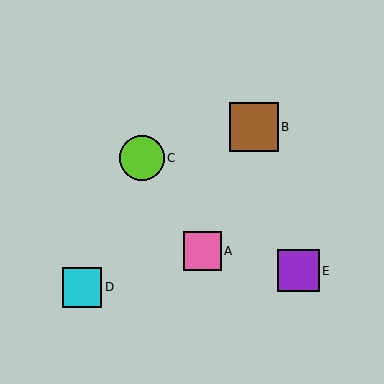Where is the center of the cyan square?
The center of the cyan square is at (82, 287).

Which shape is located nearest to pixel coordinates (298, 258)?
The purple square (labeled E) at (298, 271) is nearest to that location.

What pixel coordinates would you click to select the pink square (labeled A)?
Click at (202, 251) to select the pink square A.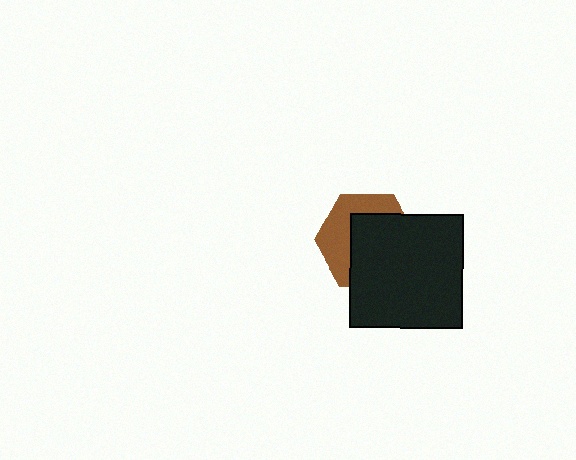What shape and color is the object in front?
The object in front is a black square.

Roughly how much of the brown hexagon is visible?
A small part of it is visible (roughly 40%).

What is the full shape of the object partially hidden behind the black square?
The partially hidden object is a brown hexagon.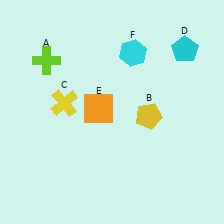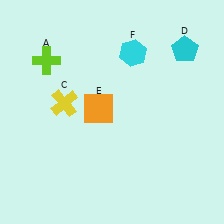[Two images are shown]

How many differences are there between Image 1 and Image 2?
There is 1 difference between the two images.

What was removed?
The yellow pentagon (B) was removed in Image 2.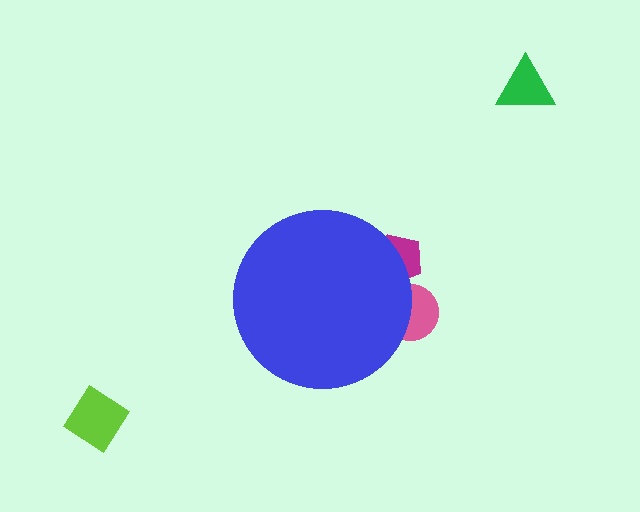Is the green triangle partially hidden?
No, the green triangle is fully visible.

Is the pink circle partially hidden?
Yes, the pink circle is partially hidden behind the blue circle.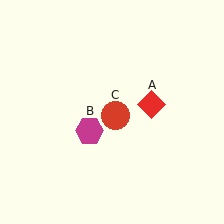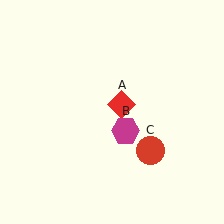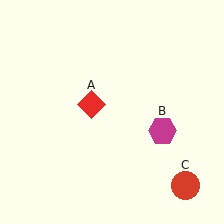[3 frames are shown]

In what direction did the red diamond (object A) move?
The red diamond (object A) moved left.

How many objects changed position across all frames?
3 objects changed position: red diamond (object A), magenta hexagon (object B), red circle (object C).